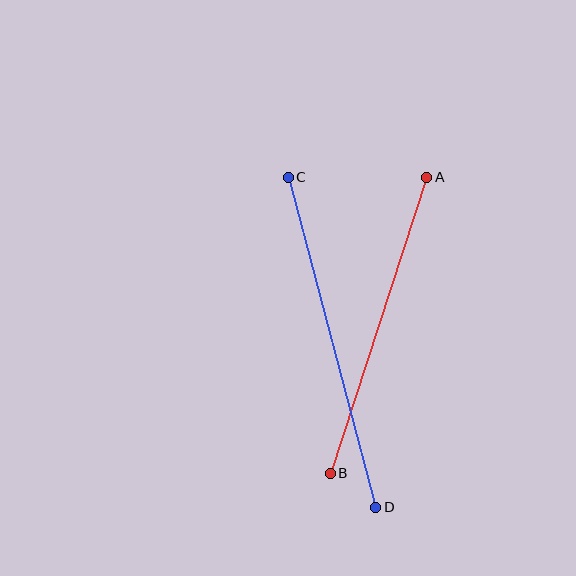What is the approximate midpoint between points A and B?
The midpoint is at approximately (378, 325) pixels.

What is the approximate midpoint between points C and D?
The midpoint is at approximately (332, 342) pixels.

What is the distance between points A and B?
The distance is approximately 311 pixels.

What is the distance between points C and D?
The distance is approximately 341 pixels.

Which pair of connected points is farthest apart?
Points C and D are farthest apart.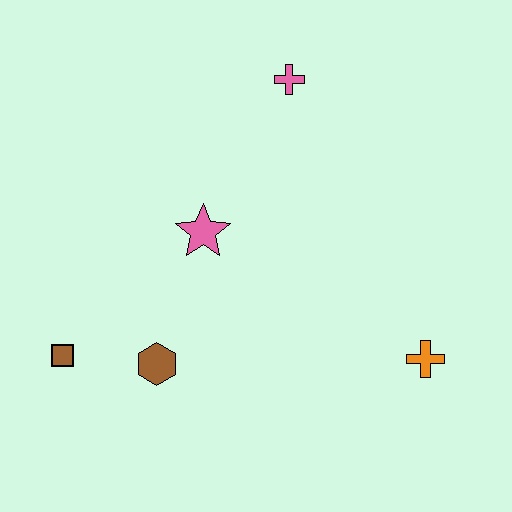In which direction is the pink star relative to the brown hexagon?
The pink star is above the brown hexagon.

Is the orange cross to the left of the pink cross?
No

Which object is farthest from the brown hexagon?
The pink cross is farthest from the brown hexagon.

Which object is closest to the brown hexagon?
The brown square is closest to the brown hexagon.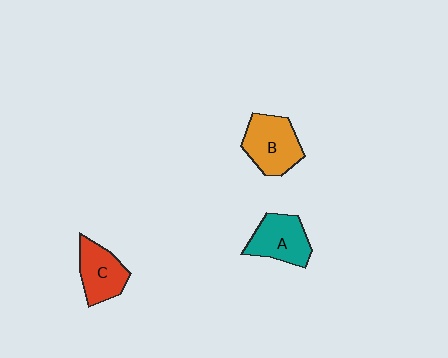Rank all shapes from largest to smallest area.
From largest to smallest: B (orange), A (teal), C (red).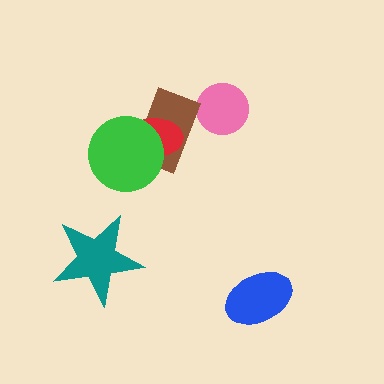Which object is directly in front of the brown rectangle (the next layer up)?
The red ellipse is directly in front of the brown rectangle.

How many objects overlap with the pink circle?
0 objects overlap with the pink circle.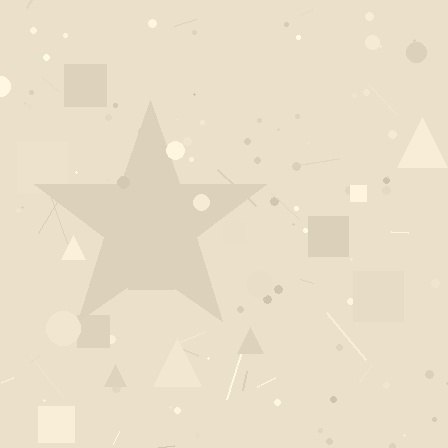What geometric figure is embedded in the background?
A star is embedded in the background.